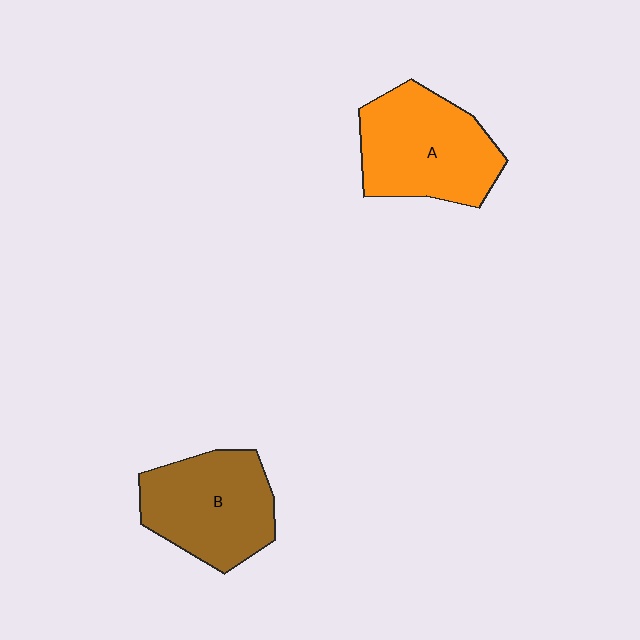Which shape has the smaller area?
Shape B (brown).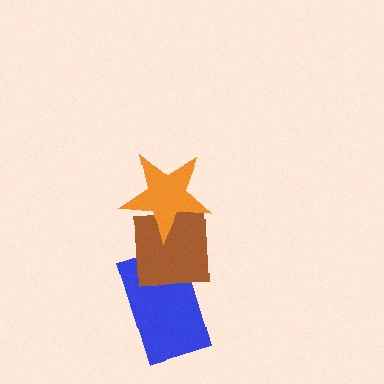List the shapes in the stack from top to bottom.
From top to bottom: the orange star, the brown square, the blue rectangle.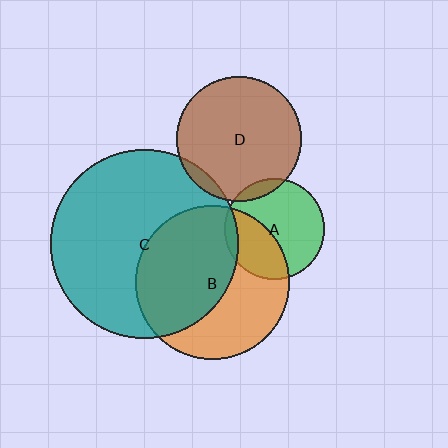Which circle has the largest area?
Circle C (teal).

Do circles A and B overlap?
Yes.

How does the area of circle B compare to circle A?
Approximately 2.4 times.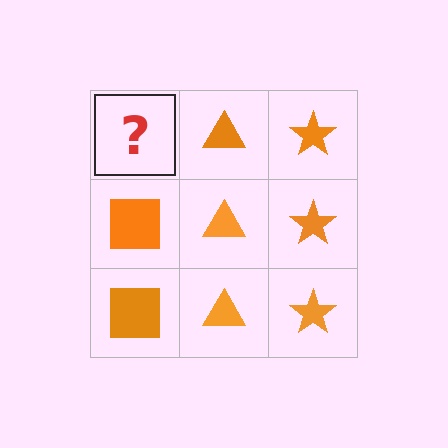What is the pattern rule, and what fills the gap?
The rule is that each column has a consistent shape. The gap should be filled with an orange square.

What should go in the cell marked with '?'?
The missing cell should contain an orange square.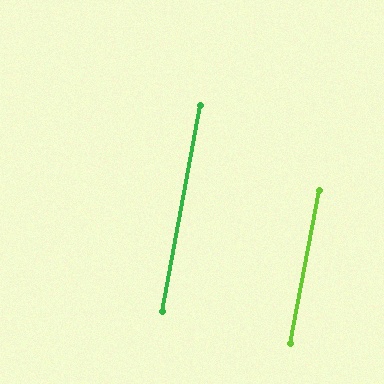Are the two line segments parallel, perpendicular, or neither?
Parallel — their directions differ by only 0.4°.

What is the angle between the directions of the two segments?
Approximately 0 degrees.